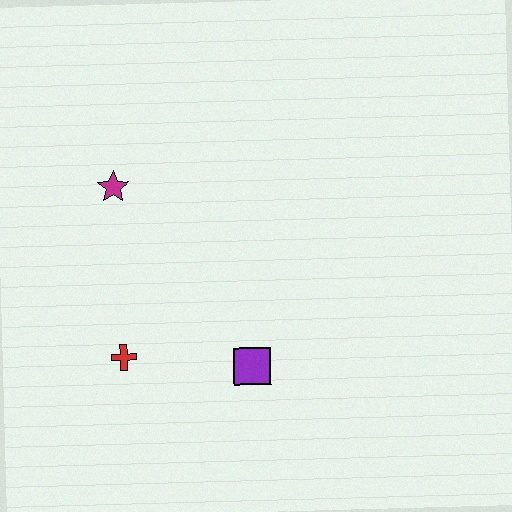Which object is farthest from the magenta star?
The purple square is farthest from the magenta star.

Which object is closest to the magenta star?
The red cross is closest to the magenta star.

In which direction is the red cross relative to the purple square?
The red cross is to the left of the purple square.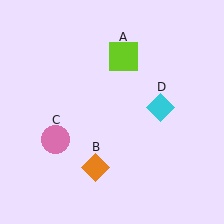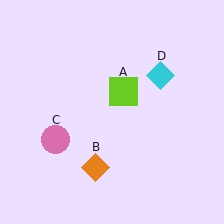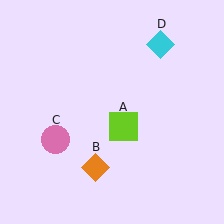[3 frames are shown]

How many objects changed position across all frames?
2 objects changed position: lime square (object A), cyan diamond (object D).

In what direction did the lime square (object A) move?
The lime square (object A) moved down.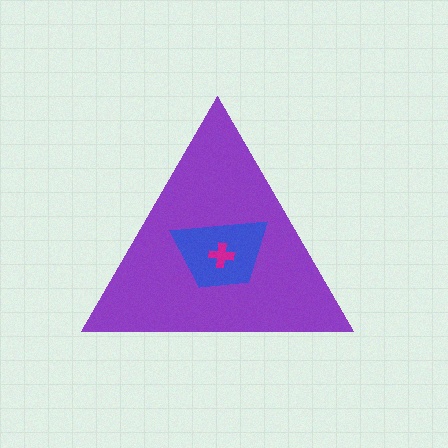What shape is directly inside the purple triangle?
The blue trapezoid.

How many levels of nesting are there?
3.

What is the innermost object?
The magenta cross.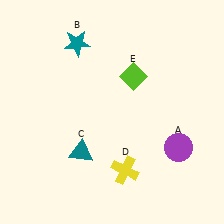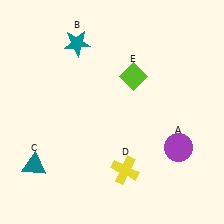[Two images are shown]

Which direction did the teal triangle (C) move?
The teal triangle (C) moved left.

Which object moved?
The teal triangle (C) moved left.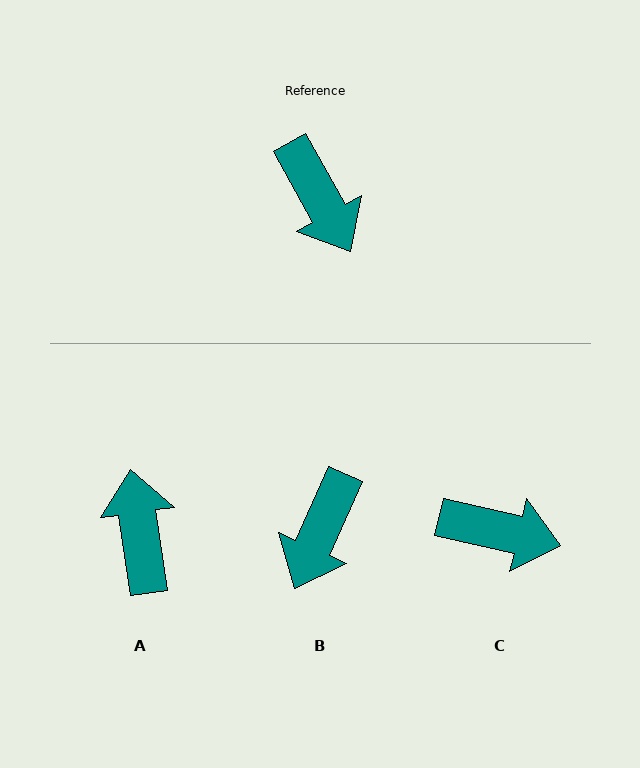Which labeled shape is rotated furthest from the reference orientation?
A, about 159 degrees away.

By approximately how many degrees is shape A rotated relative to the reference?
Approximately 159 degrees counter-clockwise.